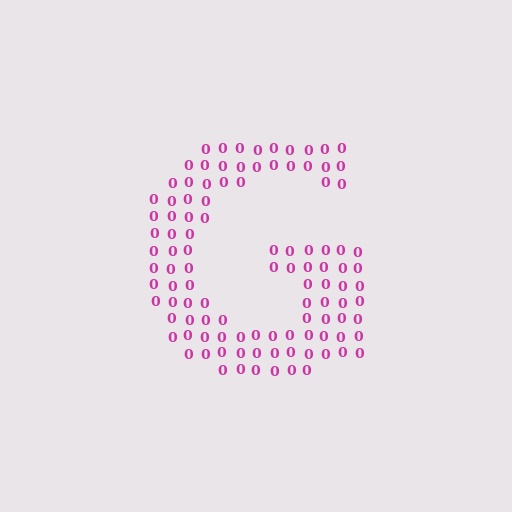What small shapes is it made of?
It is made of small digit 0's.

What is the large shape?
The large shape is the letter G.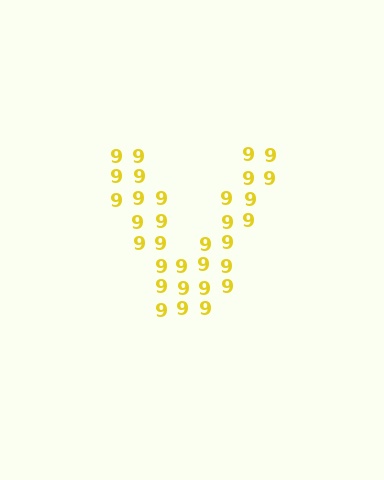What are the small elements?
The small elements are digit 9's.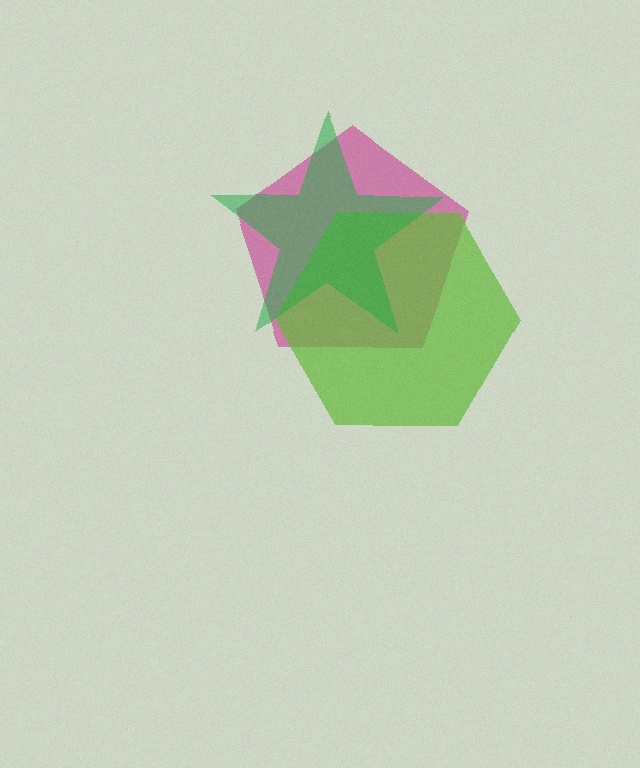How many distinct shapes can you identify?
There are 3 distinct shapes: a magenta pentagon, a lime hexagon, a green star.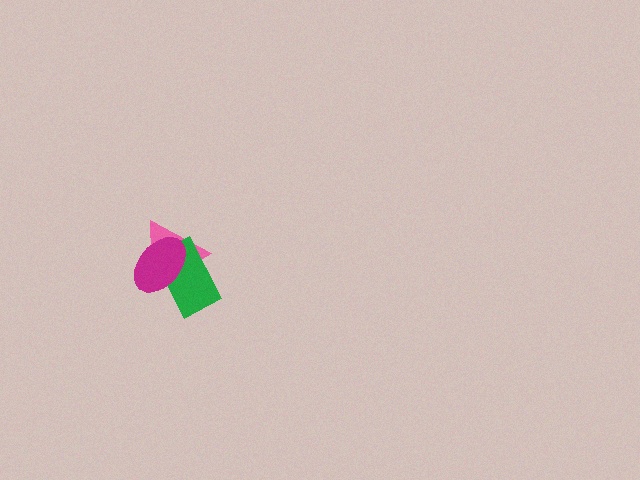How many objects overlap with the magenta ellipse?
2 objects overlap with the magenta ellipse.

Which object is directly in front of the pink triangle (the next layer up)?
The green rectangle is directly in front of the pink triangle.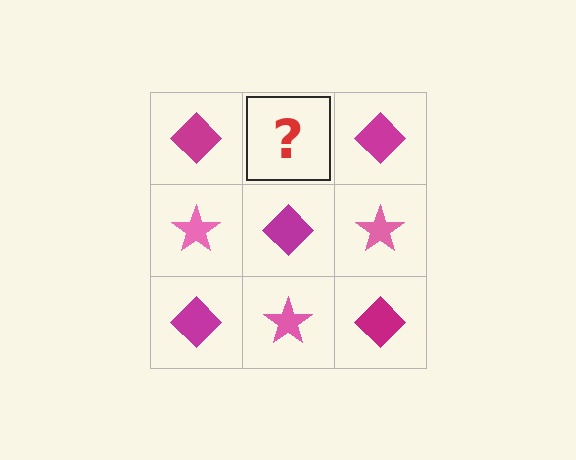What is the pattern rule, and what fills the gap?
The rule is that it alternates magenta diamond and pink star in a checkerboard pattern. The gap should be filled with a pink star.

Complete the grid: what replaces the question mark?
The question mark should be replaced with a pink star.